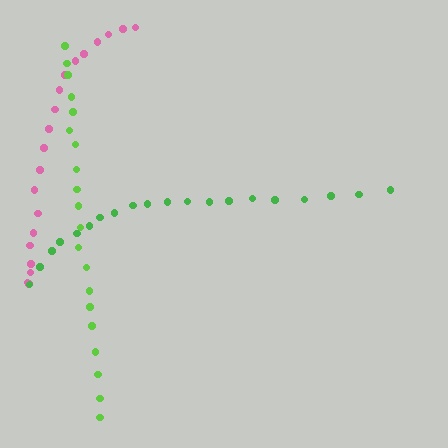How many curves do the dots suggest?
There are 3 distinct paths.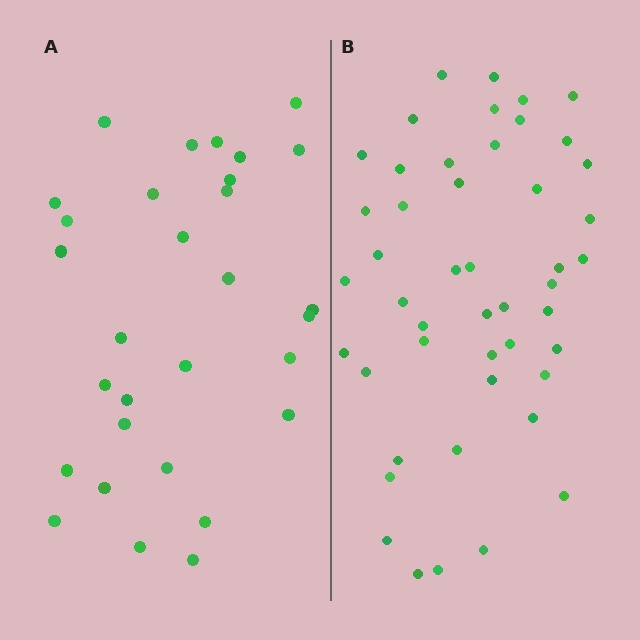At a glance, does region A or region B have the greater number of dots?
Region B (the right region) has more dots.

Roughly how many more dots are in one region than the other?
Region B has approximately 15 more dots than region A.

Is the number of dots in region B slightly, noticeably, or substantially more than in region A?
Region B has substantially more. The ratio is roughly 1.6 to 1.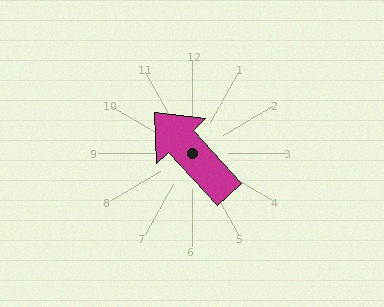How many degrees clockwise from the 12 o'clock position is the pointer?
Approximately 318 degrees.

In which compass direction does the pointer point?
Northwest.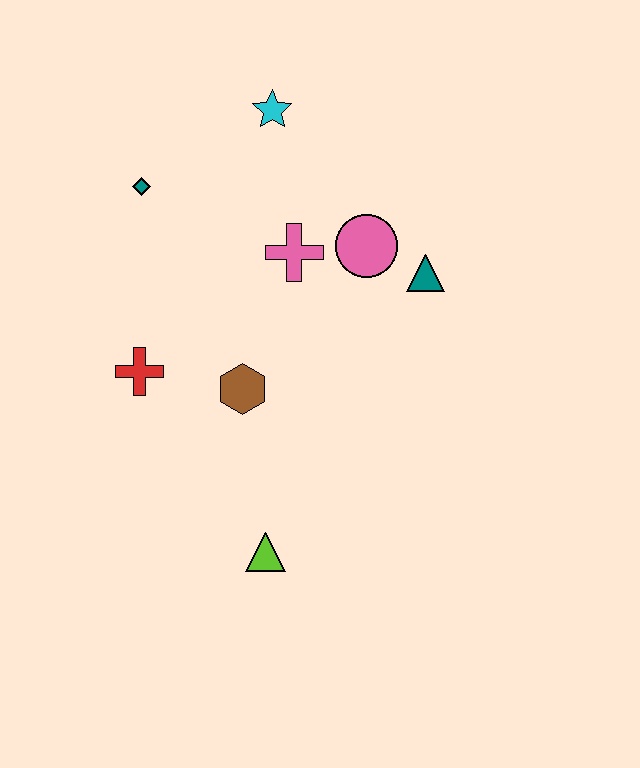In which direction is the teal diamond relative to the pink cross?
The teal diamond is to the left of the pink cross.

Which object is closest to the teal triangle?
The pink circle is closest to the teal triangle.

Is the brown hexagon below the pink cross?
Yes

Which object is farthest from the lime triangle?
The cyan star is farthest from the lime triangle.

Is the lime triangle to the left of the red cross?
No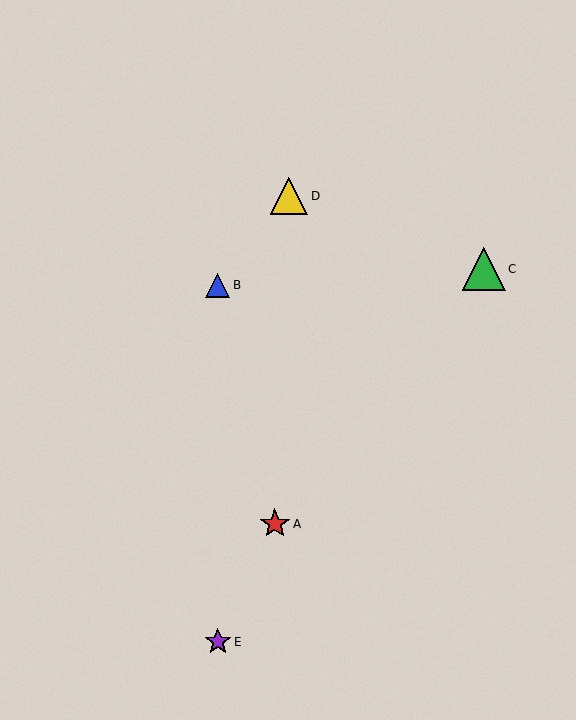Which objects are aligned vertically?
Objects B, E are aligned vertically.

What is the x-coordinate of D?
Object D is at x≈289.